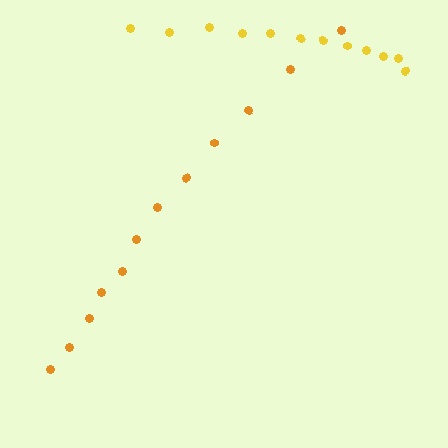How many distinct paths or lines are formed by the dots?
There are 2 distinct paths.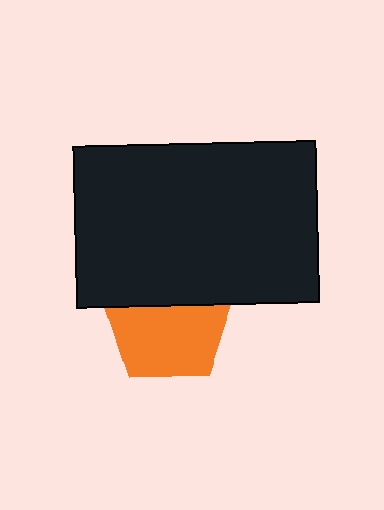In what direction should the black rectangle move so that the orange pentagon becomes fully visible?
The black rectangle should move up. That is the shortest direction to clear the overlap and leave the orange pentagon fully visible.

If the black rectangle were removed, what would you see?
You would see the complete orange pentagon.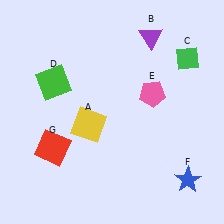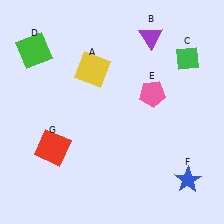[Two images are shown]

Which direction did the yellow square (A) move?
The yellow square (A) moved up.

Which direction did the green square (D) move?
The green square (D) moved up.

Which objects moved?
The objects that moved are: the yellow square (A), the green square (D).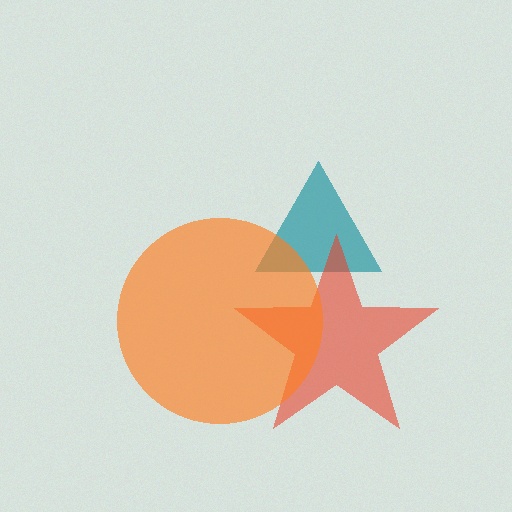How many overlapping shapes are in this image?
There are 3 overlapping shapes in the image.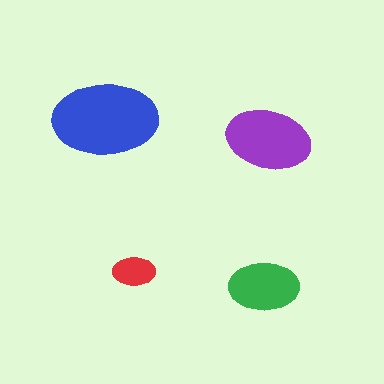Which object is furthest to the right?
The purple ellipse is rightmost.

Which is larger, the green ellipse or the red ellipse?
The green one.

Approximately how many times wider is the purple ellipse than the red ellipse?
About 2 times wider.